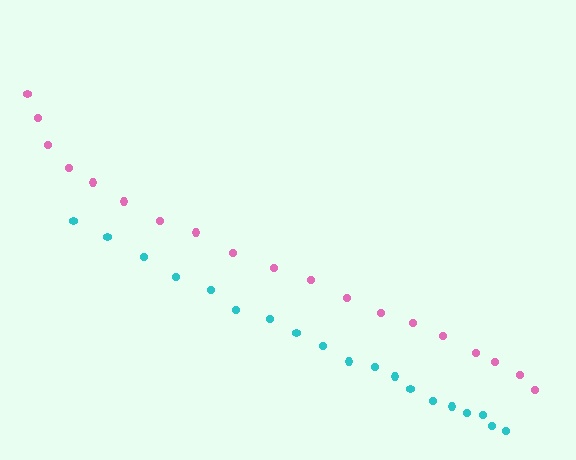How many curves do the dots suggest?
There are 2 distinct paths.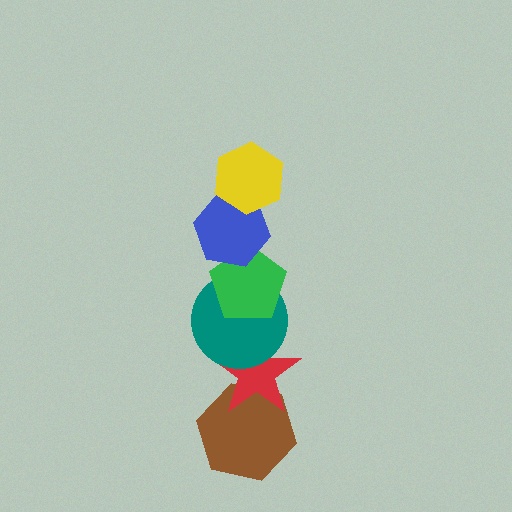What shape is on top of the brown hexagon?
The red star is on top of the brown hexagon.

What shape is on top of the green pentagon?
The blue hexagon is on top of the green pentagon.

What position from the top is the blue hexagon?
The blue hexagon is 2nd from the top.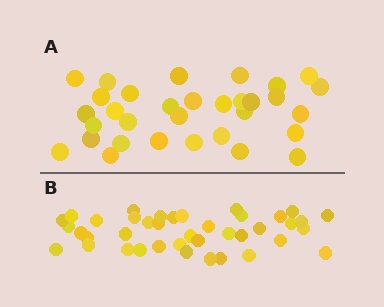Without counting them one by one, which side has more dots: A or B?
Region B (the bottom region) has more dots.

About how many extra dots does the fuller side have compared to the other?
Region B has roughly 8 or so more dots than region A.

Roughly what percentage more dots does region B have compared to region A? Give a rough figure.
About 25% more.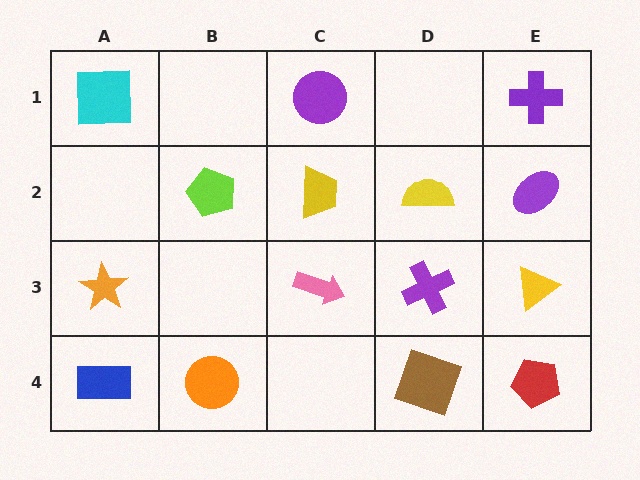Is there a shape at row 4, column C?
No, that cell is empty.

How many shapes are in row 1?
3 shapes.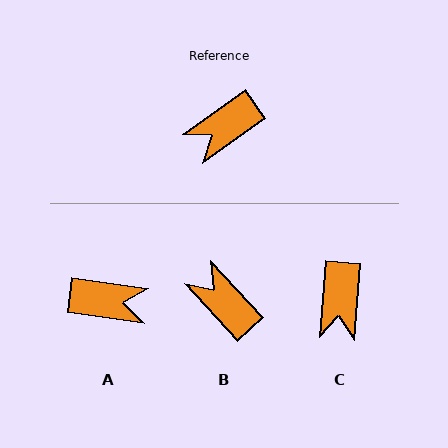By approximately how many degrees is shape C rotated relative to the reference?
Approximately 50 degrees counter-clockwise.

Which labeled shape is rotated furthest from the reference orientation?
A, about 136 degrees away.